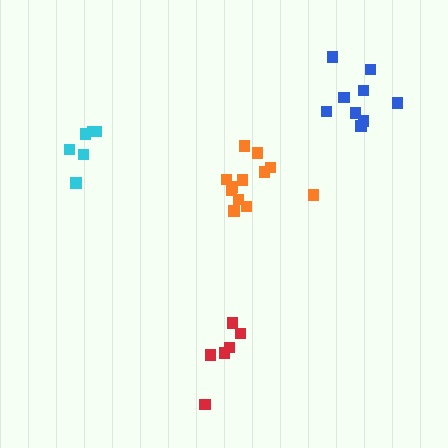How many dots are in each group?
Group 1: 12 dots, Group 2: 6 dots, Group 3: 9 dots, Group 4: 6 dots (33 total).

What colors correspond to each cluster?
The clusters are colored: orange, red, blue, cyan.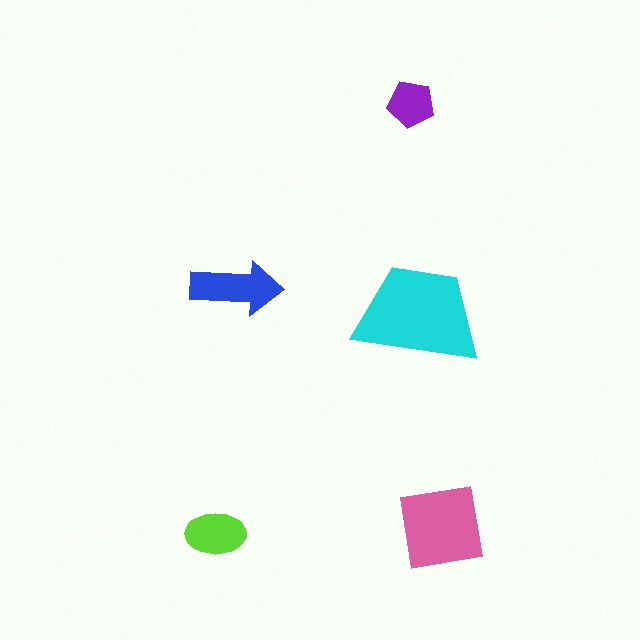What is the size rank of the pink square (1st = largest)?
2nd.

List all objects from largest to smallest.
The cyan trapezoid, the pink square, the blue arrow, the lime ellipse, the purple pentagon.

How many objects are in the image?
There are 5 objects in the image.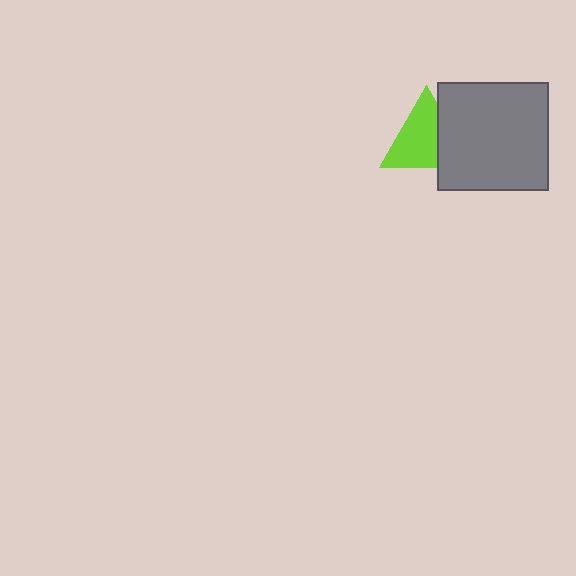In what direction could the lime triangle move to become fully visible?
The lime triangle could move left. That would shift it out from behind the gray rectangle entirely.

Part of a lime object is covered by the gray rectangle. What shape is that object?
It is a triangle.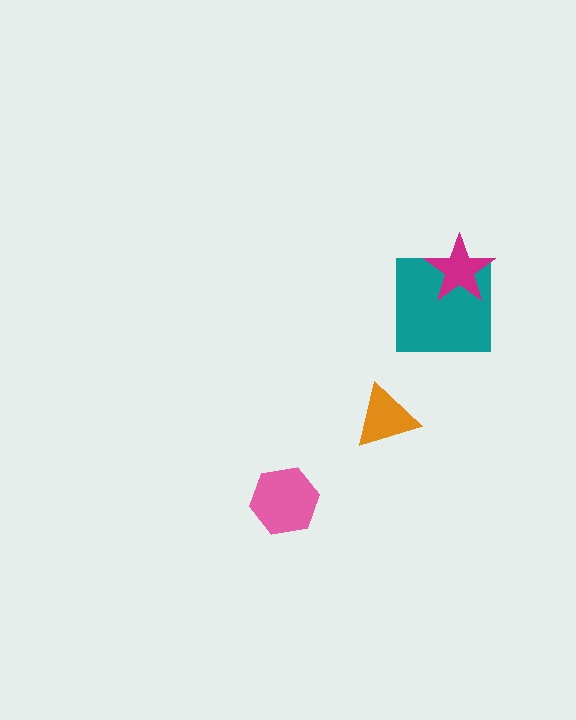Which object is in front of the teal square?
The magenta star is in front of the teal square.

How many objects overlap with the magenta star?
1 object overlaps with the magenta star.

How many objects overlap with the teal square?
1 object overlaps with the teal square.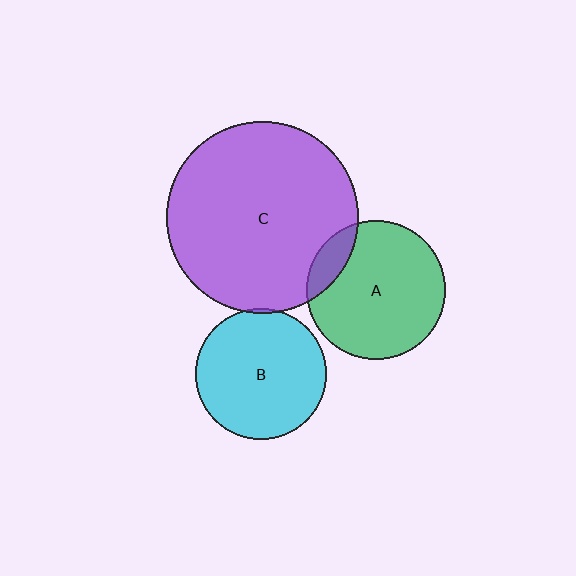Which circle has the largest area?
Circle C (purple).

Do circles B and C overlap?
Yes.